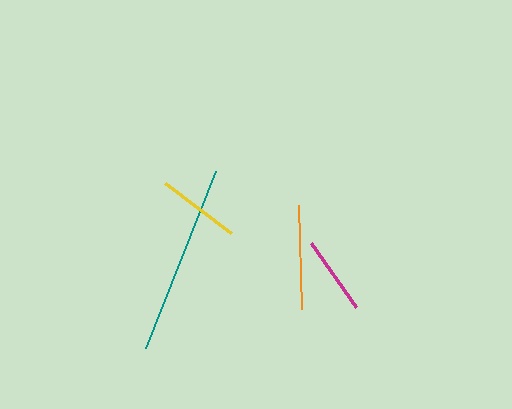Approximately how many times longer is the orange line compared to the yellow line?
The orange line is approximately 1.3 times the length of the yellow line.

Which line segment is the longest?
The teal line is the longest at approximately 190 pixels.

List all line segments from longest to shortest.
From longest to shortest: teal, orange, yellow, magenta.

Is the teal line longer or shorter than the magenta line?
The teal line is longer than the magenta line.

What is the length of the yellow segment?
The yellow segment is approximately 82 pixels long.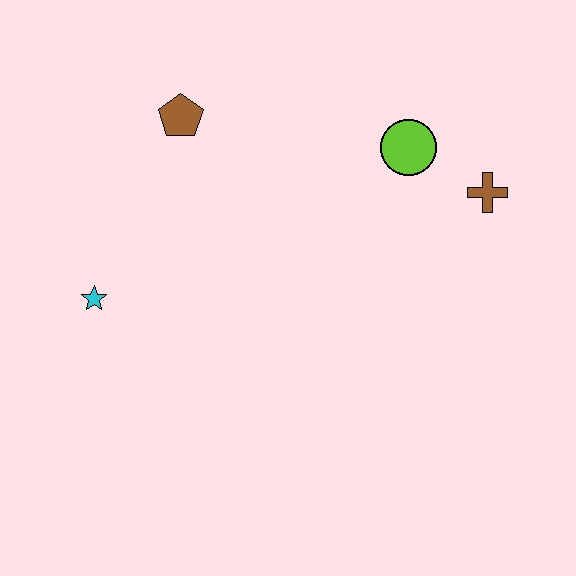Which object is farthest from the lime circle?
The cyan star is farthest from the lime circle.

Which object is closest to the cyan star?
The brown pentagon is closest to the cyan star.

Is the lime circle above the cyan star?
Yes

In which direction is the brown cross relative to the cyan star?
The brown cross is to the right of the cyan star.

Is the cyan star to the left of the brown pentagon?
Yes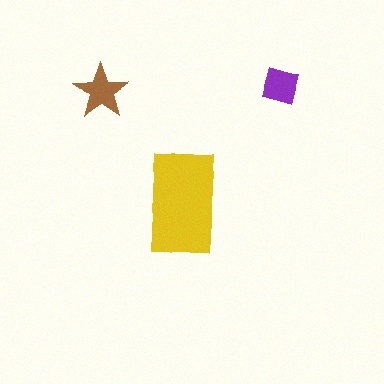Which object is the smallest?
The purple diamond.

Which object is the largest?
The yellow rectangle.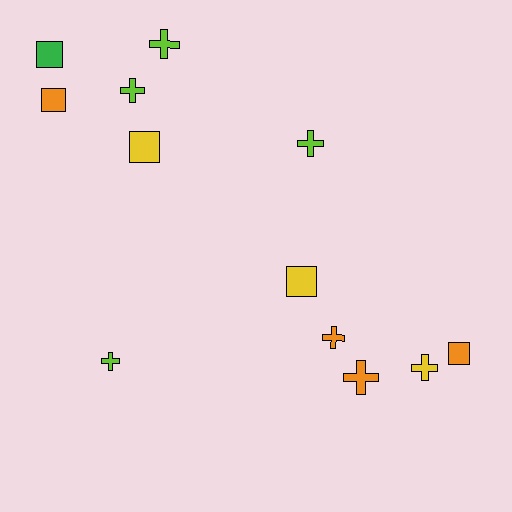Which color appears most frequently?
Lime, with 4 objects.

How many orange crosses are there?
There are 2 orange crosses.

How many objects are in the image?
There are 12 objects.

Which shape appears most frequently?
Cross, with 7 objects.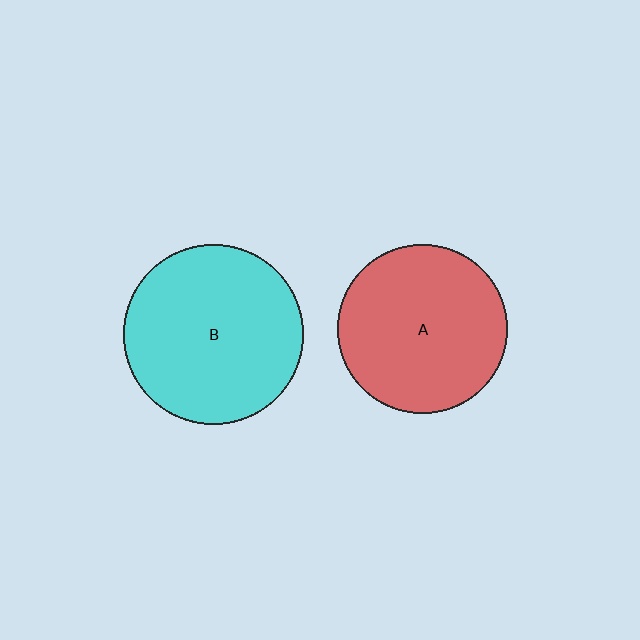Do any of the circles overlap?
No, none of the circles overlap.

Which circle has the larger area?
Circle B (cyan).